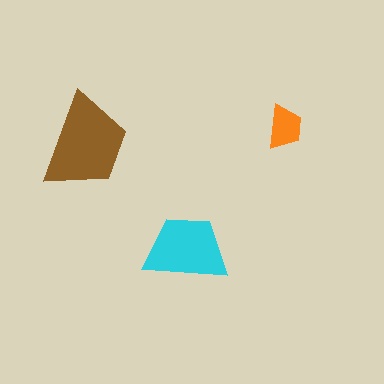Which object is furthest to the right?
The orange trapezoid is rightmost.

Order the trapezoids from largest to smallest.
the brown one, the cyan one, the orange one.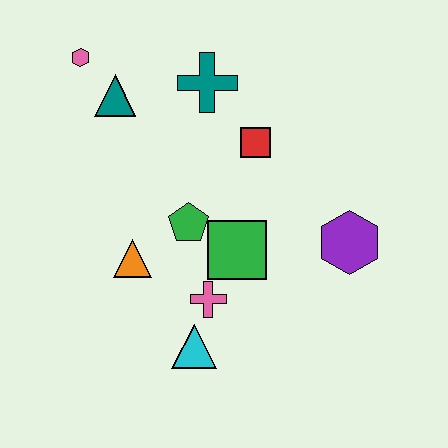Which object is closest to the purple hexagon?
The green square is closest to the purple hexagon.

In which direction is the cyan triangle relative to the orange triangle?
The cyan triangle is below the orange triangle.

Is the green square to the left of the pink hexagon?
No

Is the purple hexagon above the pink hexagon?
No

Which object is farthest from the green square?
The pink hexagon is farthest from the green square.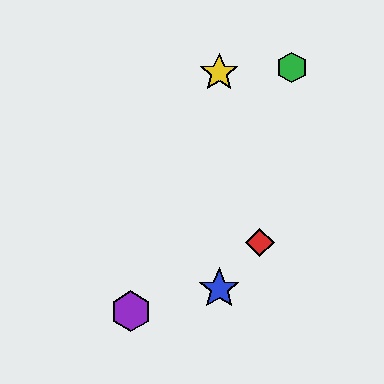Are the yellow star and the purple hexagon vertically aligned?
No, the yellow star is at x≈219 and the purple hexagon is at x≈131.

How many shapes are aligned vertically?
2 shapes (the blue star, the yellow star) are aligned vertically.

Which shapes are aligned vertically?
The blue star, the yellow star are aligned vertically.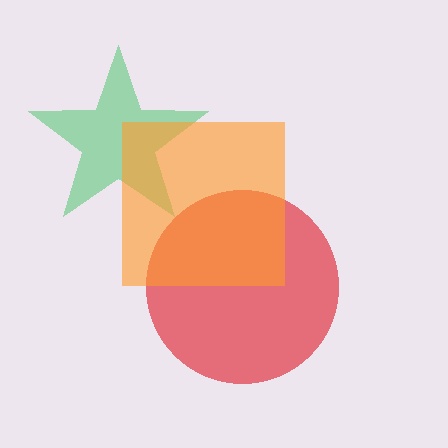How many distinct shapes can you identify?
There are 3 distinct shapes: a red circle, a green star, an orange square.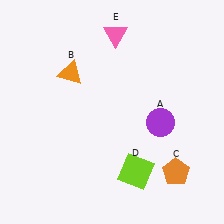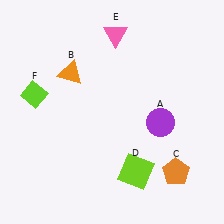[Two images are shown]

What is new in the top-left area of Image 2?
A lime diamond (F) was added in the top-left area of Image 2.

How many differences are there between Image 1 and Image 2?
There is 1 difference between the two images.